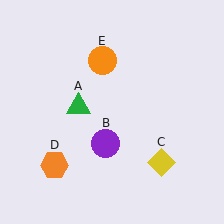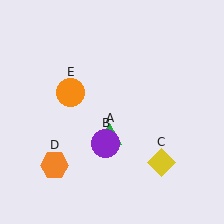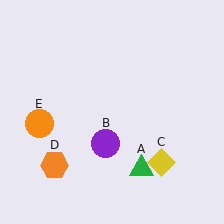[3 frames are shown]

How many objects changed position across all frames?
2 objects changed position: green triangle (object A), orange circle (object E).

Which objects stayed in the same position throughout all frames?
Purple circle (object B) and yellow diamond (object C) and orange hexagon (object D) remained stationary.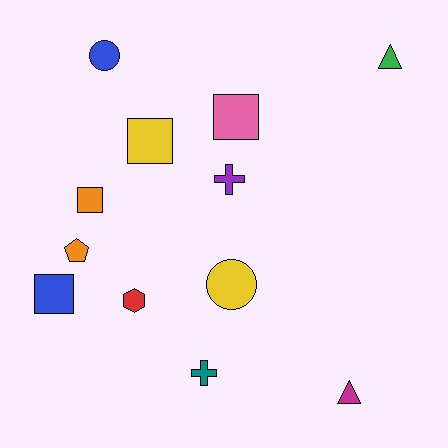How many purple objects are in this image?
There is 1 purple object.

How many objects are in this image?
There are 12 objects.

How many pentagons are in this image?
There is 1 pentagon.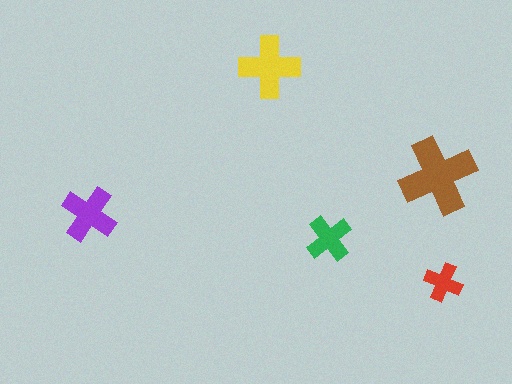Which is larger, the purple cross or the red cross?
The purple one.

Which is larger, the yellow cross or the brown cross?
The brown one.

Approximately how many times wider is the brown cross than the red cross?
About 2 times wider.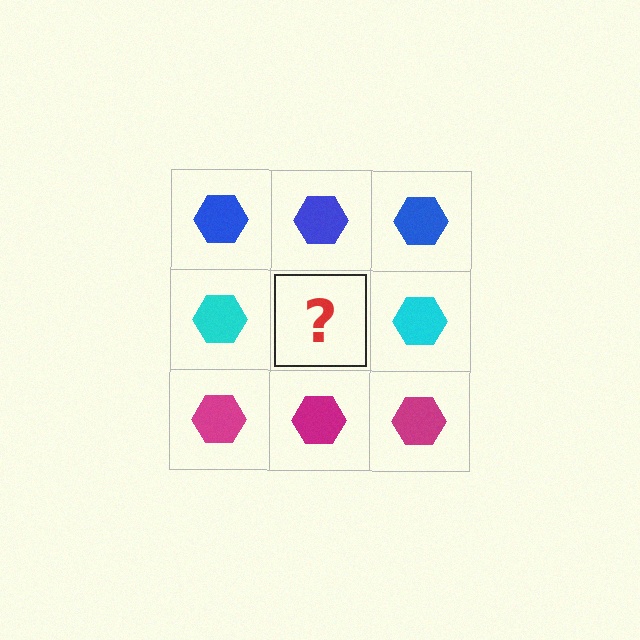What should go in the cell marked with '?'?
The missing cell should contain a cyan hexagon.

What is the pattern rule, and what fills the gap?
The rule is that each row has a consistent color. The gap should be filled with a cyan hexagon.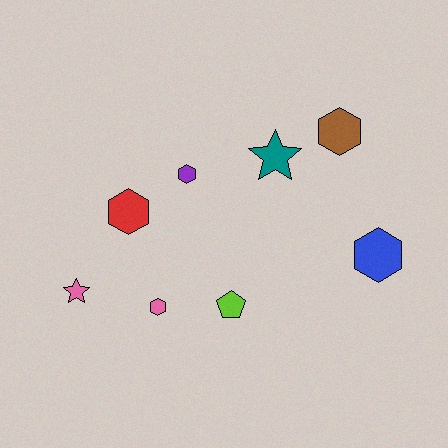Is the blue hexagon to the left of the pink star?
No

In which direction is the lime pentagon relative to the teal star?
The lime pentagon is below the teal star.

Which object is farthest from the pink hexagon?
The brown hexagon is farthest from the pink hexagon.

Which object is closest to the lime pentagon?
The pink hexagon is closest to the lime pentagon.